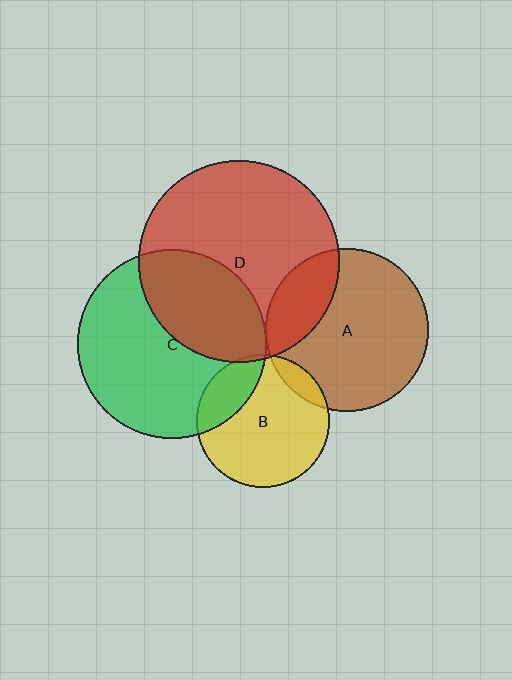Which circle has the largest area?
Circle D (red).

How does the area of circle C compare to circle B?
Approximately 2.0 times.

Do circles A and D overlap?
Yes.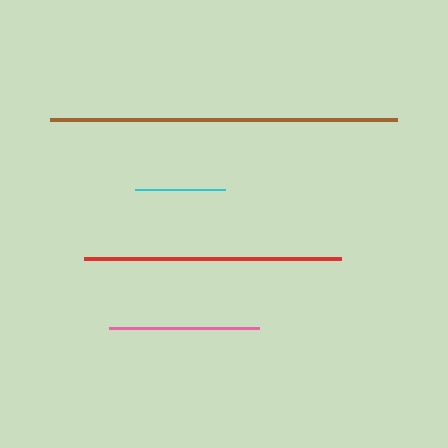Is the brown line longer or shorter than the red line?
The brown line is longer than the red line.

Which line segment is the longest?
The brown line is the longest at approximately 348 pixels.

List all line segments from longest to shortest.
From longest to shortest: brown, red, pink, cyan.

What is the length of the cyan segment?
The cyan segment is approximately 90 pixels long.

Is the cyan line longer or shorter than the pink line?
The pink line is longer than the cyan line.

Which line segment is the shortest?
The cyan line is the shortest at approximately 90 pixels.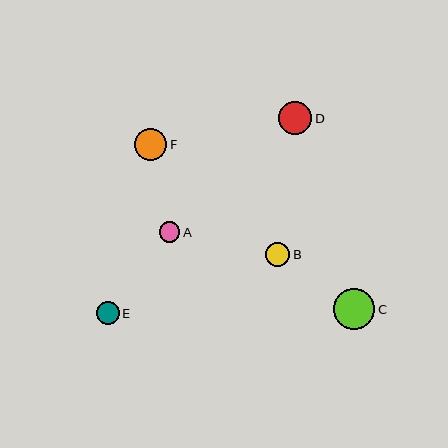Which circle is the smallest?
Circle A is the smallest with a size of approximately 21 pixels.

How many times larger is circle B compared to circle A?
Circle B is approximately 1.2 times the size of circle A.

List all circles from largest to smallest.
From largest to smallest: C, D, F, B, E, A.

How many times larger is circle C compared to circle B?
Circle C is approximately 1.7 times the size of circle B.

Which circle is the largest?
Circle C is the largest with a size of approximately 41 pixels.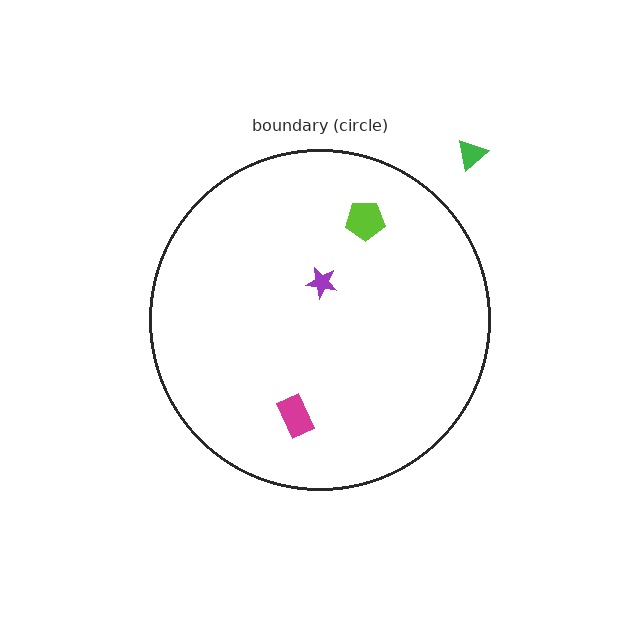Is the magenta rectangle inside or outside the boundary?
Inside.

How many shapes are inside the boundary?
3 inside, 1 outside.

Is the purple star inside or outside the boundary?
Inside.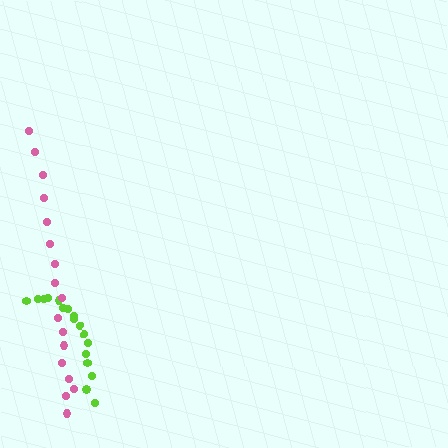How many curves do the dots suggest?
There are 2 distinct paths.